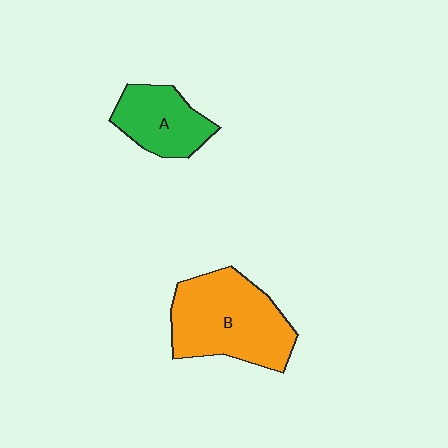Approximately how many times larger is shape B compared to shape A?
Approximately 1.7 times.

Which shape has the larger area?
Shape B (orange).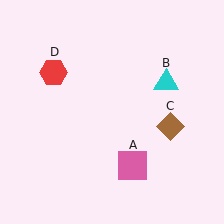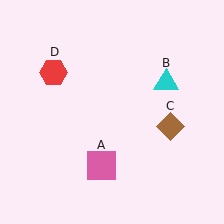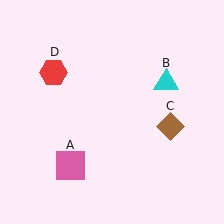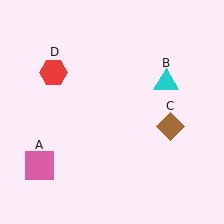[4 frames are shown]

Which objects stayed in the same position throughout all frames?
Cyan triangle (object B) and brown diamond (object C) and red hexagon (object D) remained stationary.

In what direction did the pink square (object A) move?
The pink square (object A) moved left.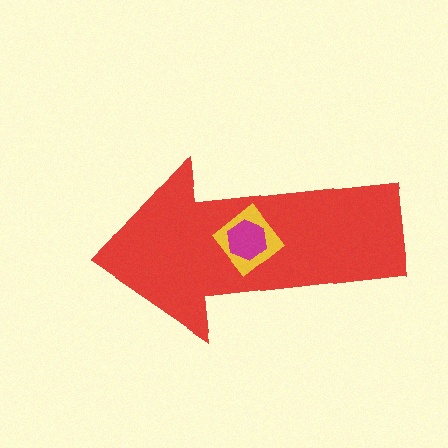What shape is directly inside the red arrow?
The yellow diamond.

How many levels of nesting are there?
3.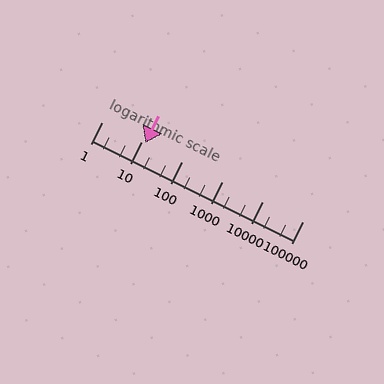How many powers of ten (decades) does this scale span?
The scale spans 5 decades, from 1 to 100000.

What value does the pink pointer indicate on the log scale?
The pointer indicates approximately 12.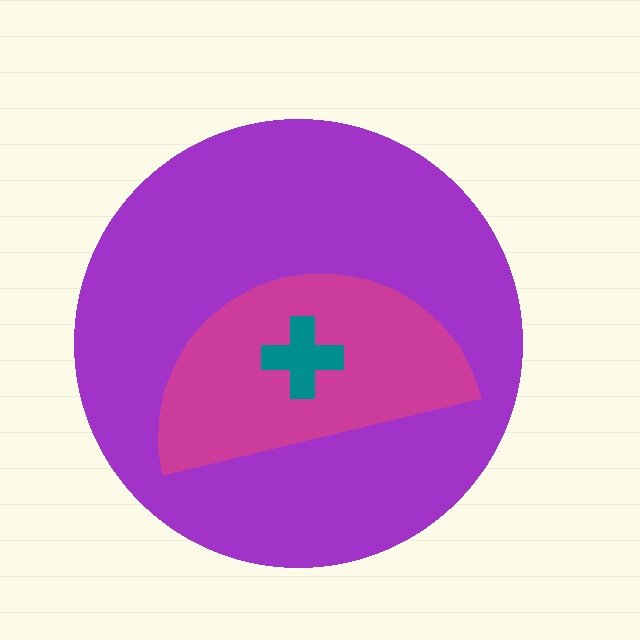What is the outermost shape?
The purple circle.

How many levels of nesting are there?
3.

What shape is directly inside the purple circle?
The magenta semicircle.